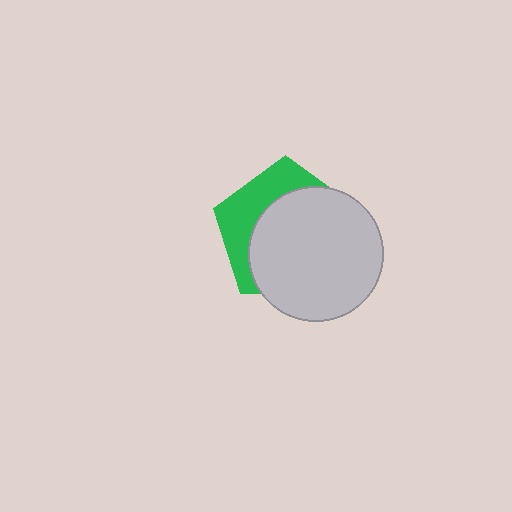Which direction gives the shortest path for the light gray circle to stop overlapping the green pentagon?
Moving toward the lower-right gives the shortest separation.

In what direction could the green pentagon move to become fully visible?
The green pentagon could move toward the upper-left. That would shift it out from behind the light gray circle entirely.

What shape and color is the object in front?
The object in front is a light gray circle.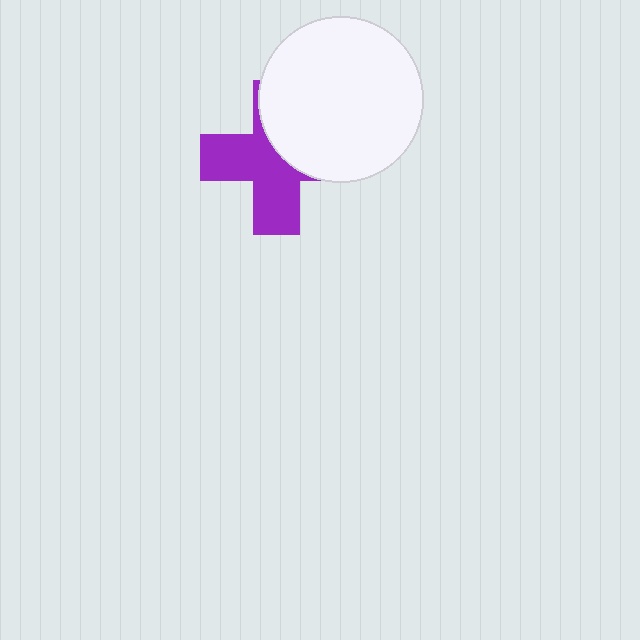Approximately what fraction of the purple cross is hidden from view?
Roughly 44% of the purple cross is hidden behind the white circle.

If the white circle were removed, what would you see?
You would see the complete purple cross.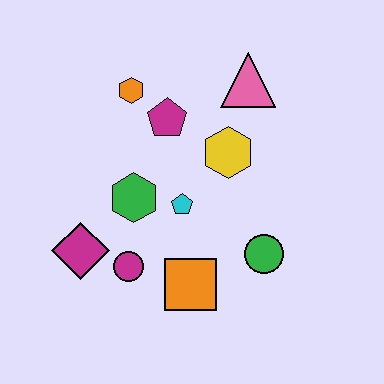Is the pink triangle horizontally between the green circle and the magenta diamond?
Yes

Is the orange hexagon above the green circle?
Yes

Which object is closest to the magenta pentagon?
The orange hexagon is closest to the magenta pentagon.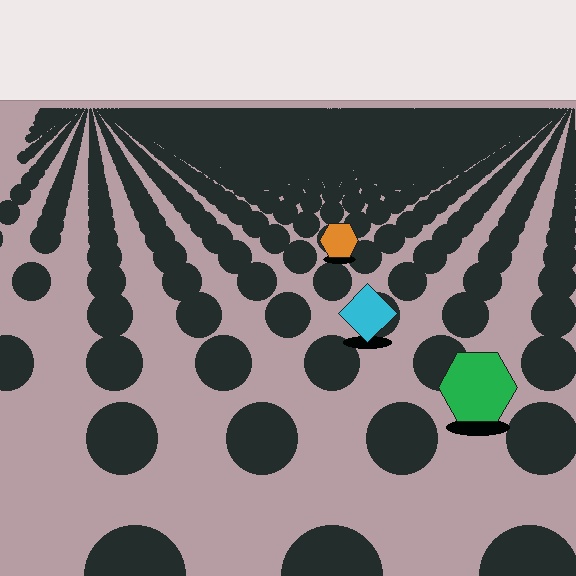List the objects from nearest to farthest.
From nearest to farthest: the green hexagon, the cyan diamond, the orange hexagon.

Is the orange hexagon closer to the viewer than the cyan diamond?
No. The cyan diamond is closer — you can tell from the texture gradient: the ground texture is coarser near it.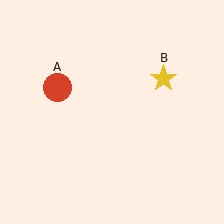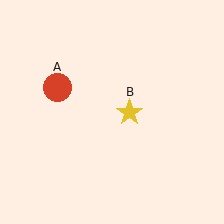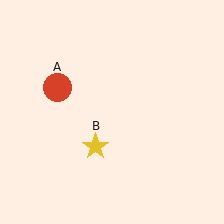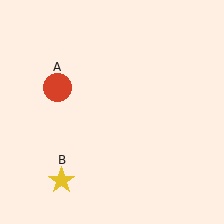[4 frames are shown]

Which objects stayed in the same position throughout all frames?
Red circle (object A) remained stationary.